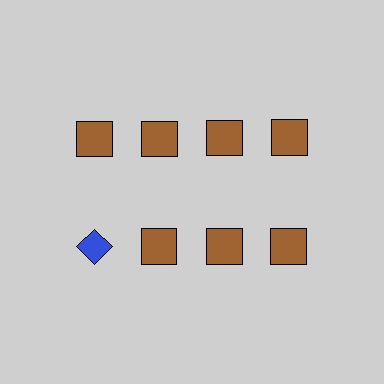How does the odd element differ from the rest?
It differs in both color (blue instead of brown) and shape (diamond instead of square).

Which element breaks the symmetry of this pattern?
The blue diamond in the second row, leftmost column breaks the symmetry. All other shapes are brown squares.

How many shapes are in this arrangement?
There are 8 shapes arranged in a grid pattern.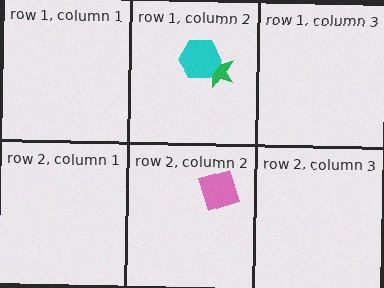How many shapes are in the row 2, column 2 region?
1.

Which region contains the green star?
The row 1, column 2 region.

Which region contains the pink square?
The row 2, column 2 region.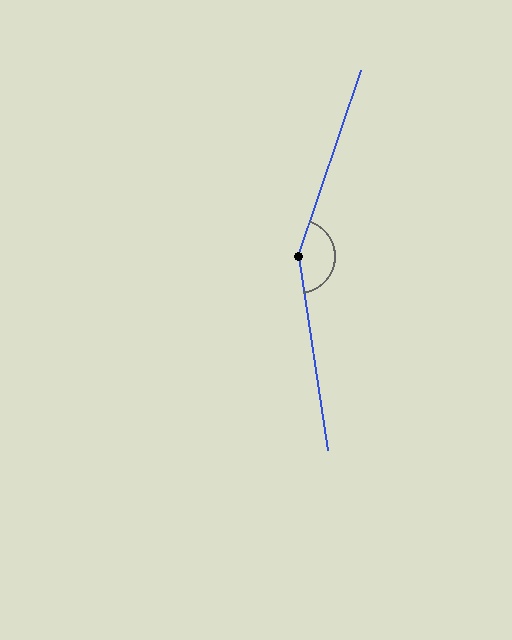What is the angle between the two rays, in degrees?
Approximately 153 degrees.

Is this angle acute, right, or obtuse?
It is obtuse.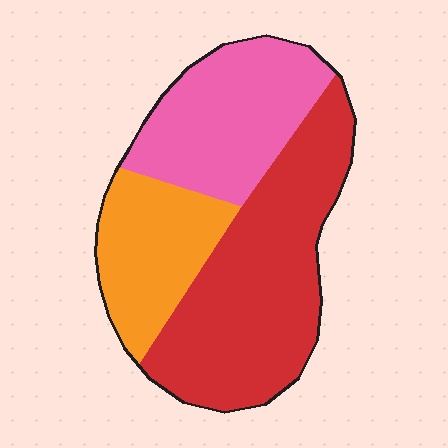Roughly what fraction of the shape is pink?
Pink covers around 30% of the shape.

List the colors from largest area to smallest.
From largest to smallest: red, pink, orange.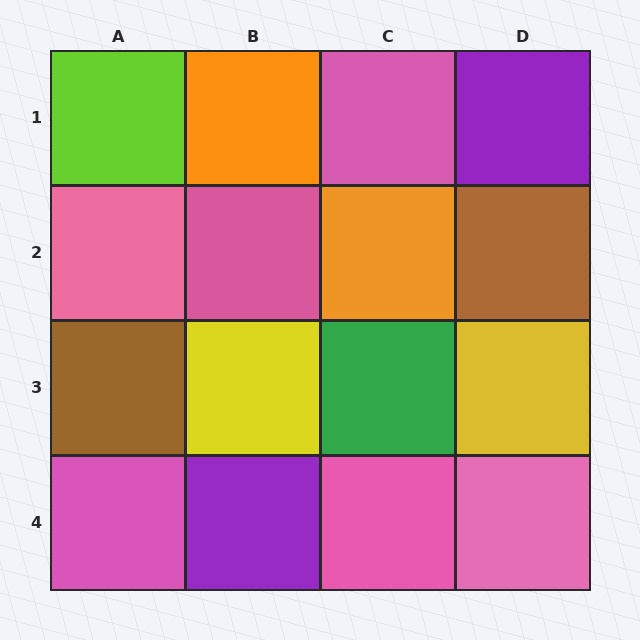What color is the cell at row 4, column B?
Purple.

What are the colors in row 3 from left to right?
Brown, yellow, green, yellow.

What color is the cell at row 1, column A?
Lime.